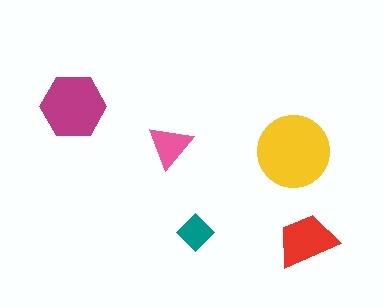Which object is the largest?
The yellow circle.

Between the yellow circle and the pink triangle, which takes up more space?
The yellow circle.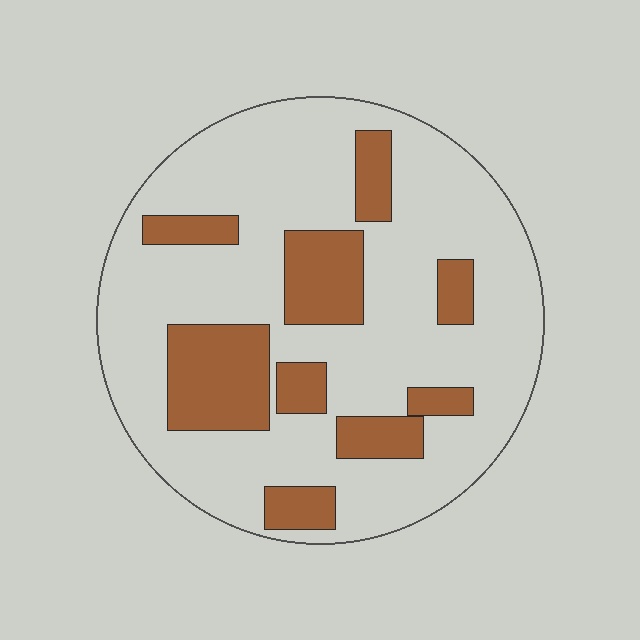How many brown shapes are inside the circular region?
9.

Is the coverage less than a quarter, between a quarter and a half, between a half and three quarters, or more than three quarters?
Less than a quarter.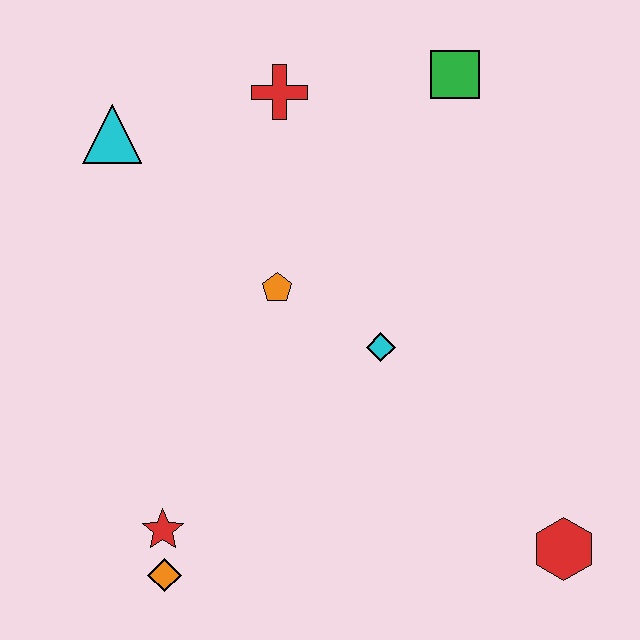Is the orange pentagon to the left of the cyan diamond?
Yes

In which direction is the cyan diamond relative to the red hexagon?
The cyan diamond is above the red hexagon.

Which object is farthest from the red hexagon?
The cyan triangle is farthest from the red hexagon.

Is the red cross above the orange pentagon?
Yes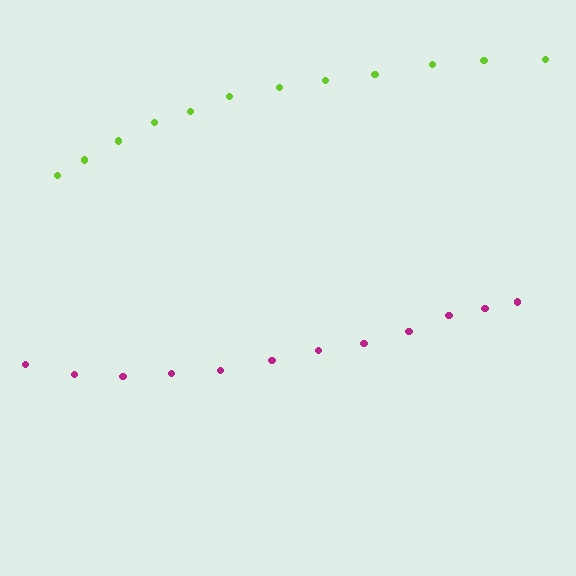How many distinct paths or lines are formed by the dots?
There are 2 distinct paths.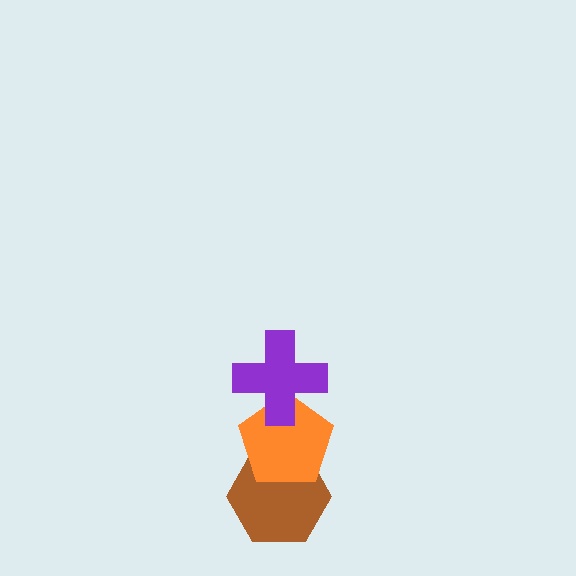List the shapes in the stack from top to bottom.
From top to bottom: the purple cross, the orange pentagon, the brown hexagon.